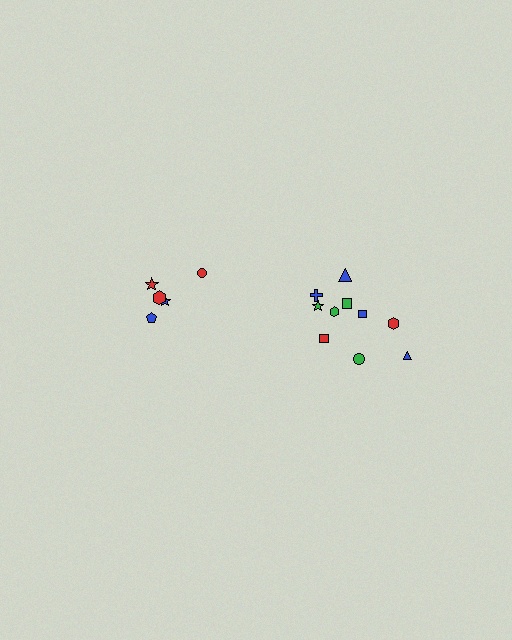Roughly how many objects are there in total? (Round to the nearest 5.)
Roughly 15 objects in total.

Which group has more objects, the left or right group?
The right group.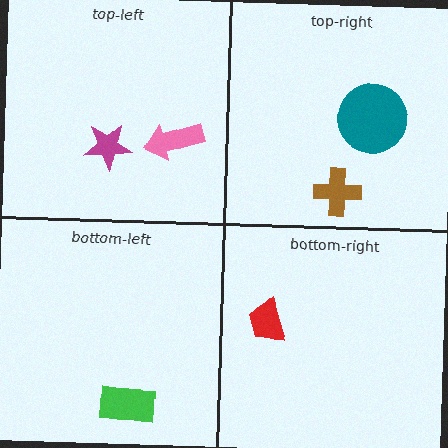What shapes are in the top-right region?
The brown cross, the teal circle.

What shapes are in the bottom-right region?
The red trapezoid.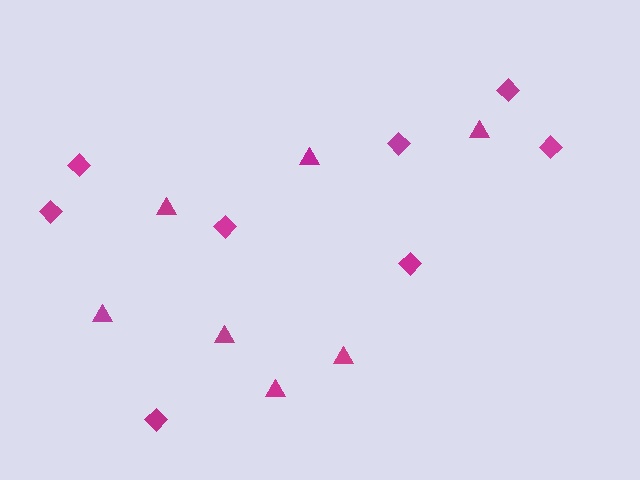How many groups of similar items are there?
There are 2 groups: one group of triangles (7) and one group of diamonds (8).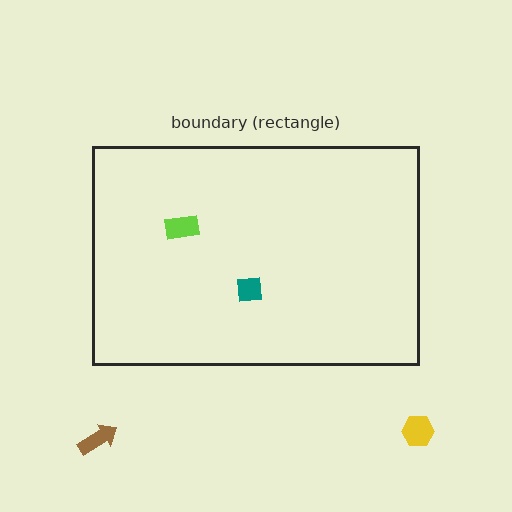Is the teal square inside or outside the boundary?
Inside.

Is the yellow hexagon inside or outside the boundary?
Outside.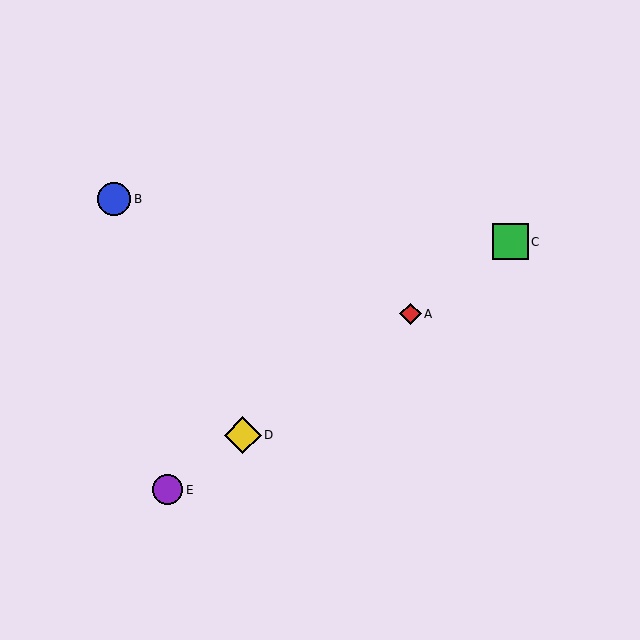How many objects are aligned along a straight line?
4 objects (A, C, D, E) are aligned along a straight line.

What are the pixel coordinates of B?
Object B is at (114, 199).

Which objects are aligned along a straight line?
Objects A, C, D, E are aligned along a straight line.